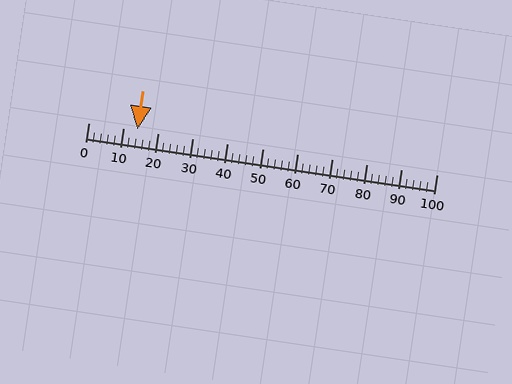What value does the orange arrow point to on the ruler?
The orange arrow points to approximately 14.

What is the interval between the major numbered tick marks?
The major tick marks are spaced 10 units apart.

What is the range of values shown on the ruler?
The ruler shows values from 0 to 100.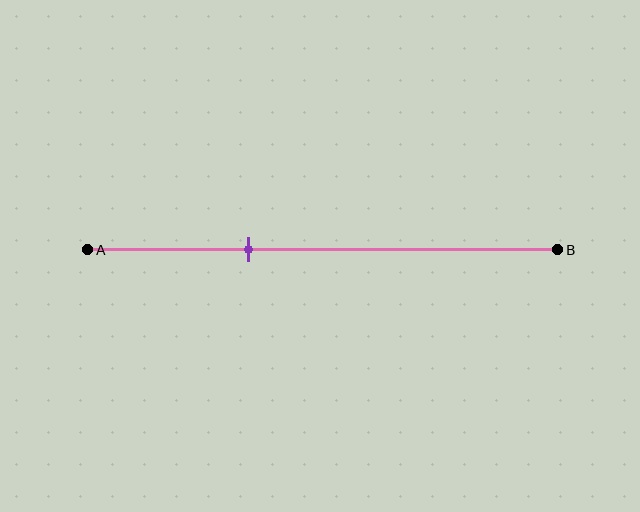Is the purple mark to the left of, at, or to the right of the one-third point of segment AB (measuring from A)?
The purple mark is approximately at the one-third point of segment AB.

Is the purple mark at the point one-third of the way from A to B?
Yes, the mark is approximately at the one-third point.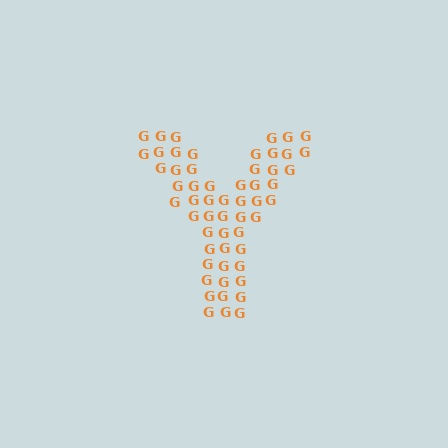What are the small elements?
The small elements are letter G's.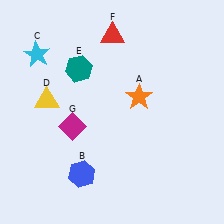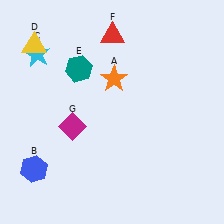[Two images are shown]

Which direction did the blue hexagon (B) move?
The blue hexagon (B) moved left.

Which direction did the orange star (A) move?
The orange star (A) moved left.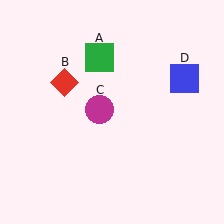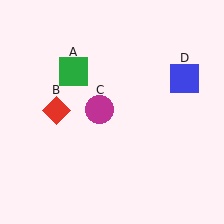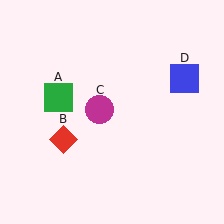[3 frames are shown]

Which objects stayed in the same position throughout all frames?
Magenta circle (object C) and blue square (object D) remained stationary.